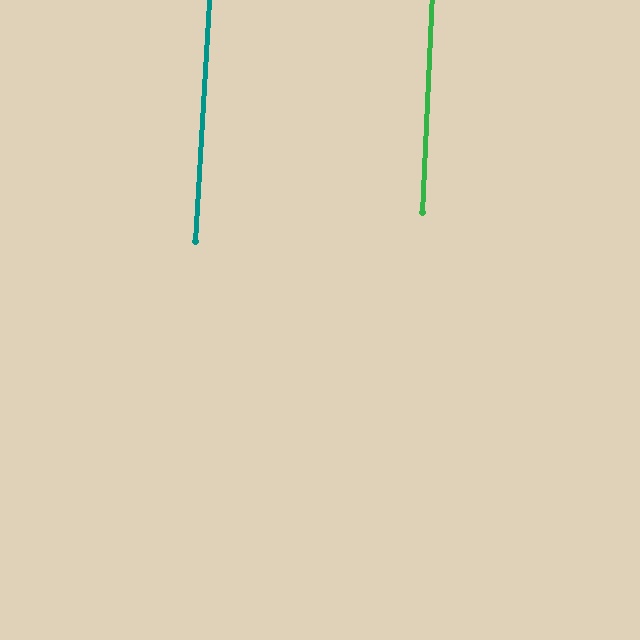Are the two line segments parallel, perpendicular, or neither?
Parallel — their directions differ by only 0.5°.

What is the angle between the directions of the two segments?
Approximately 1 degree.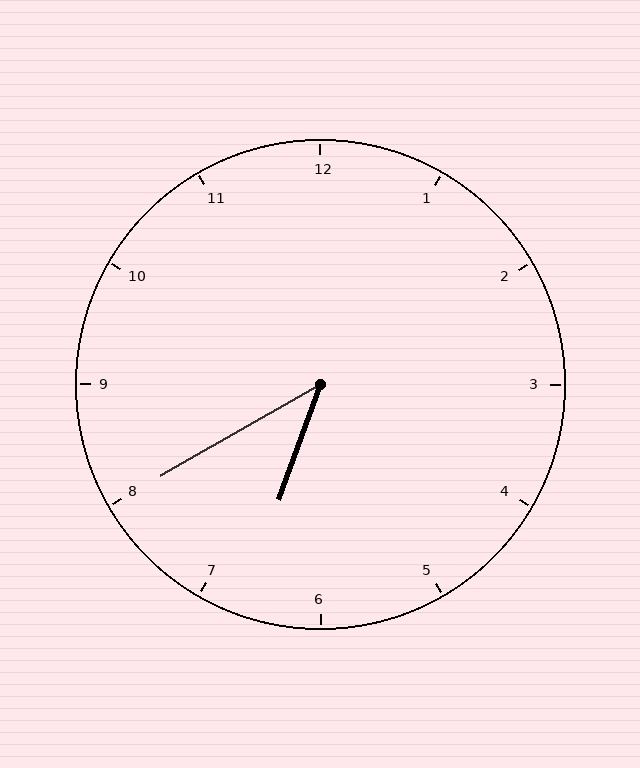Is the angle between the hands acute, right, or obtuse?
It is acute.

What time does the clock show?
6:40.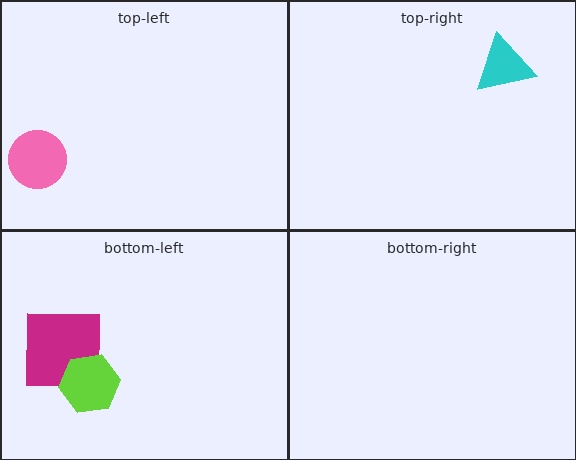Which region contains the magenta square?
The bottom-left region.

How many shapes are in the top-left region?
1.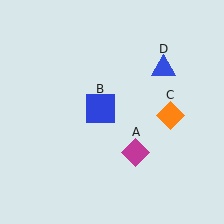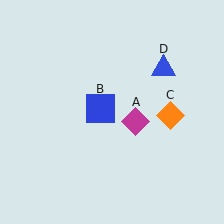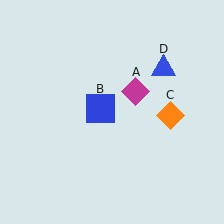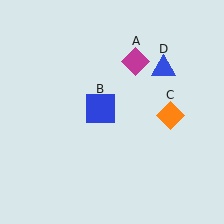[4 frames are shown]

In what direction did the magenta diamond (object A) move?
The magenta diamond (object A) moved up.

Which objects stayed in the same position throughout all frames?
Blue square (object B) and orange diamond (object C) and blue triangle (object D) remained stationary.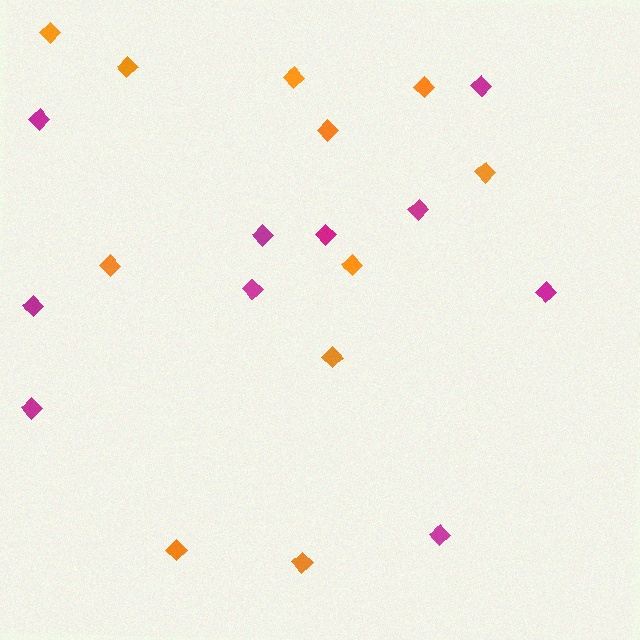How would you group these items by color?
There are 2 groups: one group of magenta diamonds (10) and one group of orange diamonds (11).